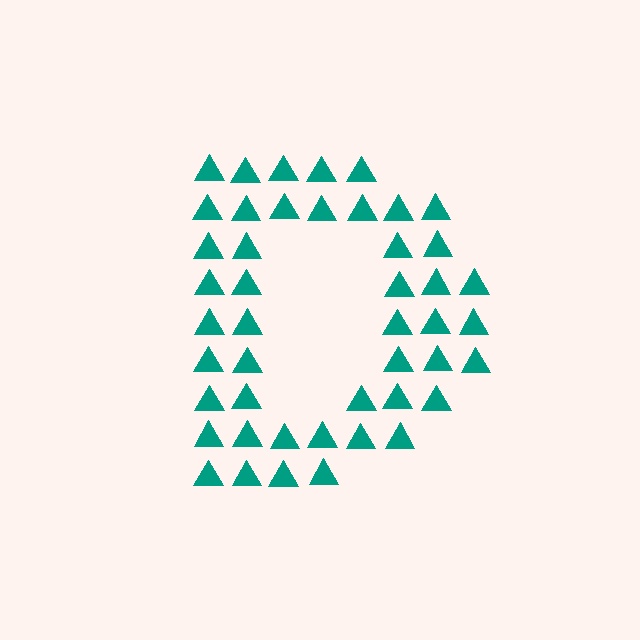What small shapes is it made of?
It is made of small triangles.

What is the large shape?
The large shape is the letter D.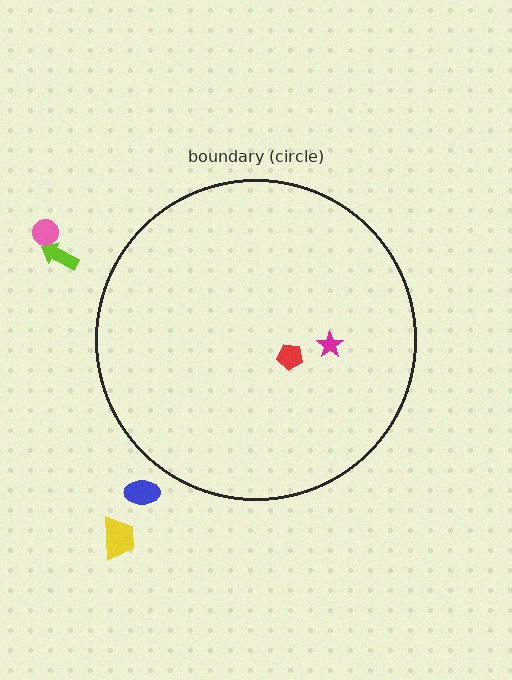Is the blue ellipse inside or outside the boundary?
Outside.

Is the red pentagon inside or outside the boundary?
Inside.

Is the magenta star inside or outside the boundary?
Inside.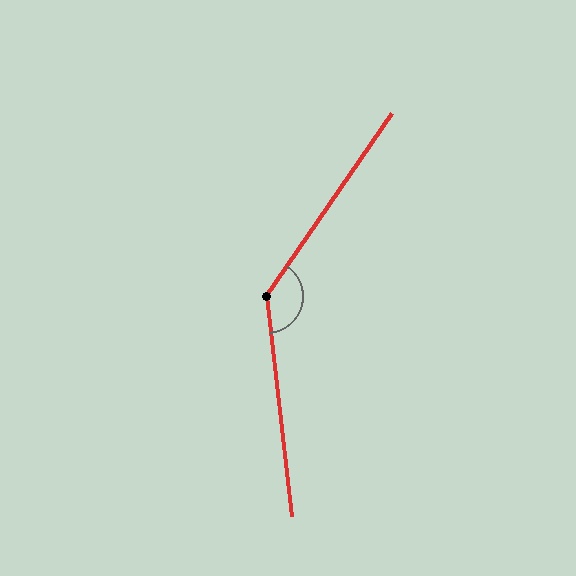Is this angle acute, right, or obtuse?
It is obtuse.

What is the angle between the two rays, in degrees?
Approximately 139 degrees.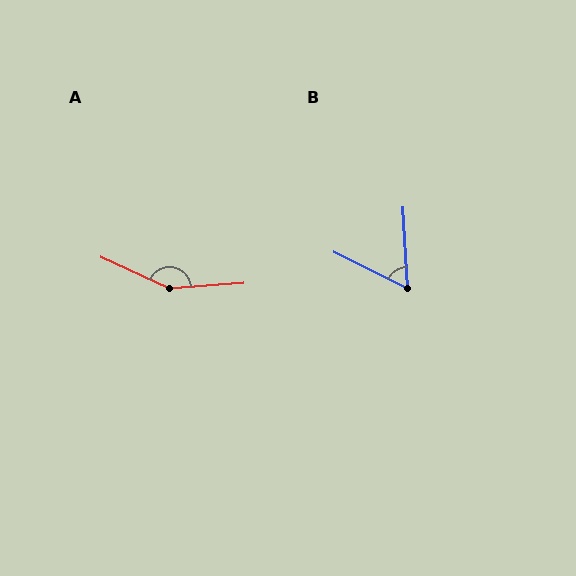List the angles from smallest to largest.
B (61°), A (151°).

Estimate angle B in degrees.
Approximately 61 degrees.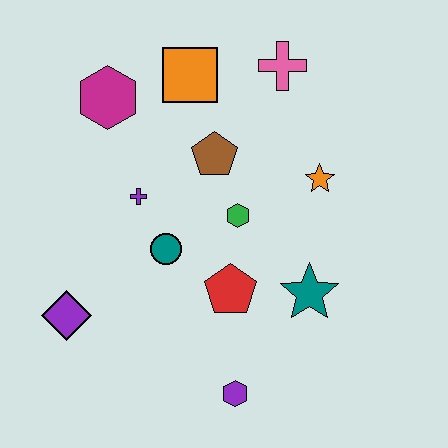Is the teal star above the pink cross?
No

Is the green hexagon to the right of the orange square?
Yes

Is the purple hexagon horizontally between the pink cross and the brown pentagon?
Yes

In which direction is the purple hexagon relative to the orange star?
The purple hexagon is below the orange star.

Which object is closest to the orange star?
The green hexagon is closest to the orange star.